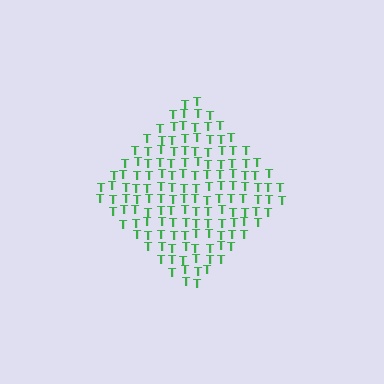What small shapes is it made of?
It is made of small letter T's.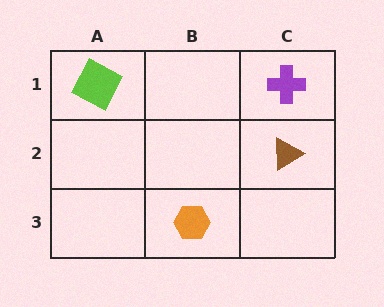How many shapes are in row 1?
2 shapes.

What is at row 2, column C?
A brown triangle.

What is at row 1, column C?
A purple cross.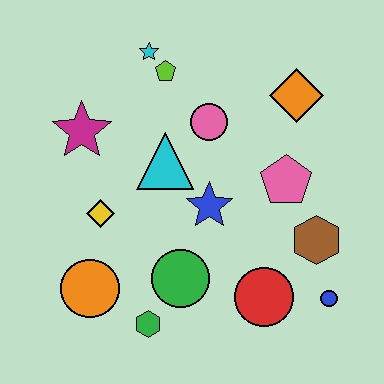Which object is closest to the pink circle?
The cyan triangle is closest to the pink circle.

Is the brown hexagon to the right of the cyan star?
Yes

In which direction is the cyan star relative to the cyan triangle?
The cyan star is above the cyan triangle.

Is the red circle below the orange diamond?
Yes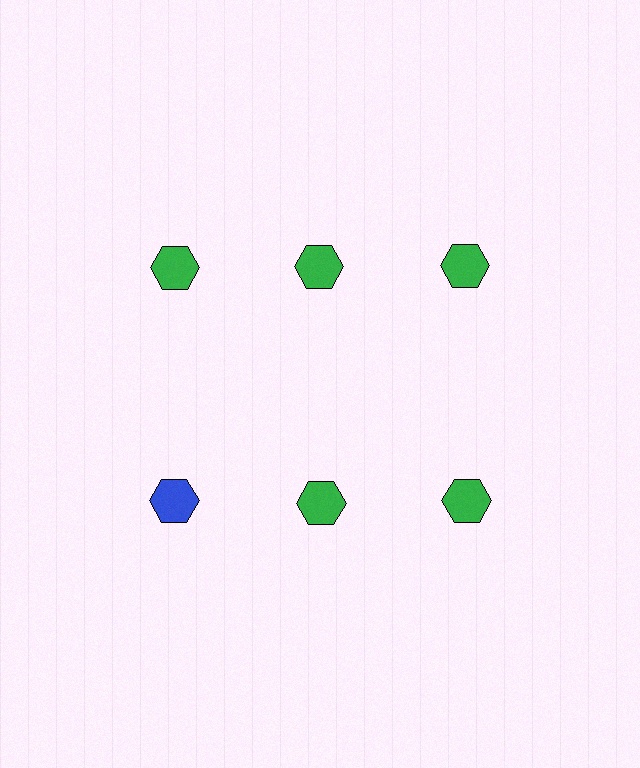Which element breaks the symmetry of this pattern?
The blue hexagon in the second row, leftmost column breaks the symmetry. All other shapes are green hexagons.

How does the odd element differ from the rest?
It has a different color: blue instead of green.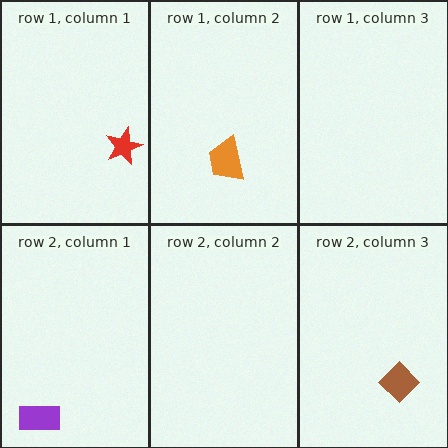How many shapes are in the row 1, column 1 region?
1.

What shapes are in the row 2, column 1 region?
The purple rectangle.